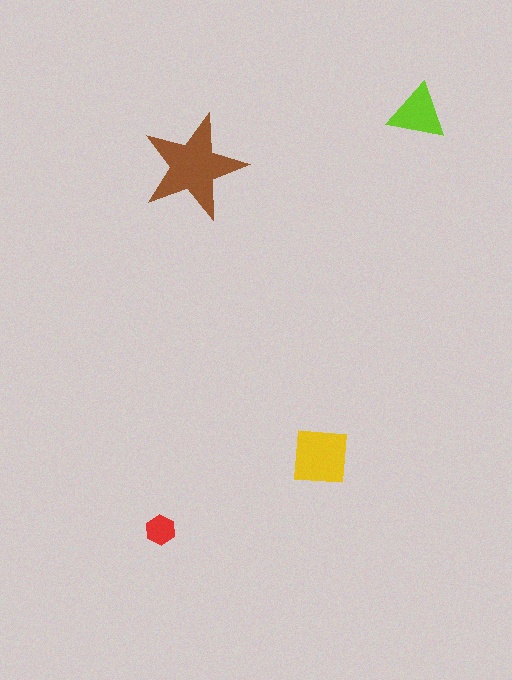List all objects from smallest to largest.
The red hexagon, the lime triangle, the yellow square, the brown star.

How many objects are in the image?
There are 4 objects in the image.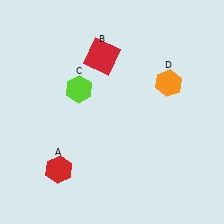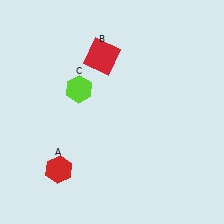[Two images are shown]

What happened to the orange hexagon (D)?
The orange hexagon (D) was removed in Image 2. It was in the top-right area of Image 1.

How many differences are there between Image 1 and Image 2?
There is 1 difference between the two images.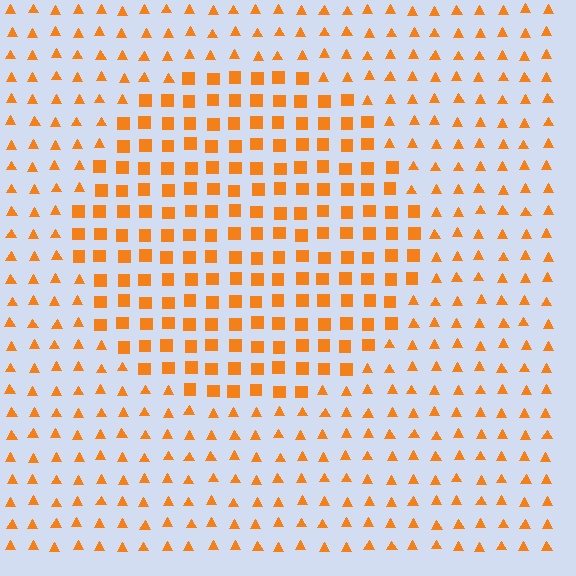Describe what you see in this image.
The image is filled with small orange elements arranged in a uniform grid. A circle-shaped region contains squares, while the surrounding area contains triangles. The boundary is defined purely by the change in element shape.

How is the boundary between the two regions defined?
The boundary is defined by a change in element shape: squares inside vs. triangles outside. All elements share the same color and spacing.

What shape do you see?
I see a circle.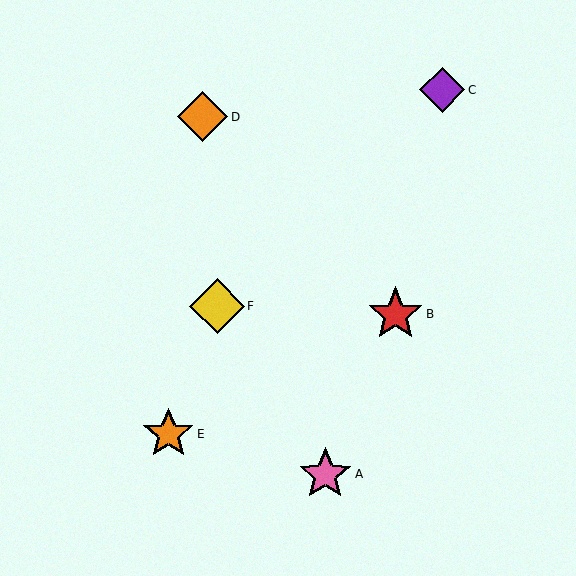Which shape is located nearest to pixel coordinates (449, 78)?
The purple diamond (labeled C) at (442, 90) is nearest to that location.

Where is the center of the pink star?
The center of the pink star is at (325, 474).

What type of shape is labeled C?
Shape C is a purple diamond.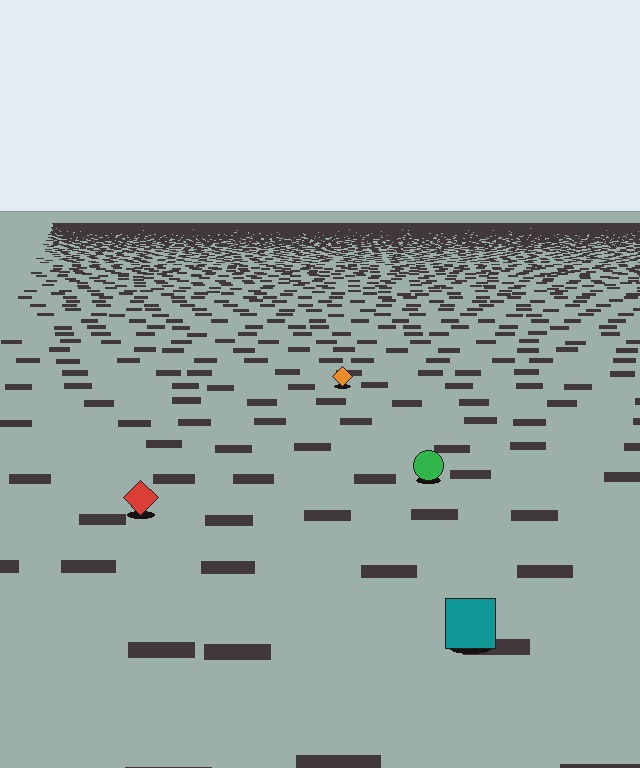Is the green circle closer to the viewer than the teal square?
No. The teal square is closer — you can tell from the texture gradient: the ground texture is coarser near it.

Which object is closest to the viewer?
The teal square is closest. The texture marks near it are larger and more spread out.